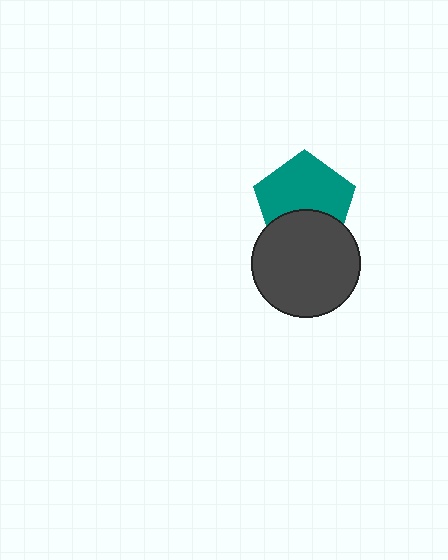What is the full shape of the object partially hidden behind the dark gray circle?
The partially hidden object is a teal pentagon.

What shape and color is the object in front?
The object in front is a dark gray circle.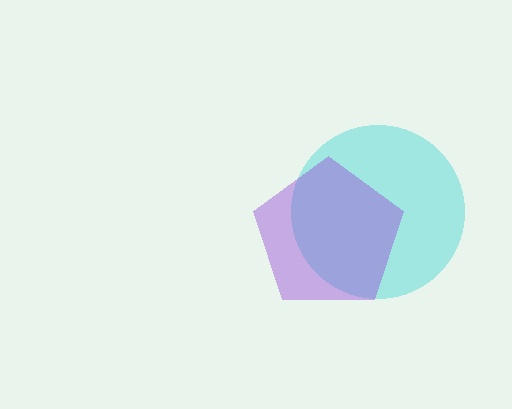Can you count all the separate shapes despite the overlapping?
Yes, there are 2 separate shapes.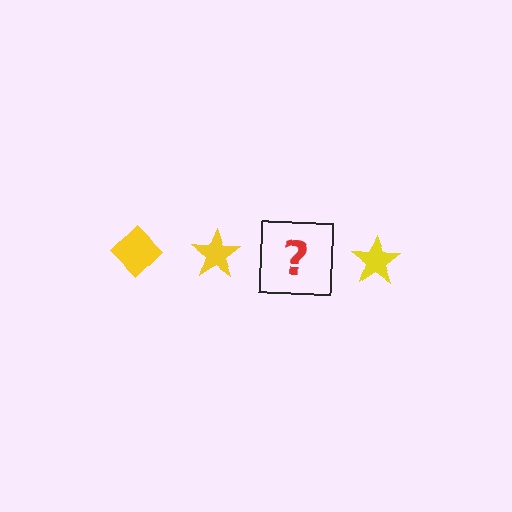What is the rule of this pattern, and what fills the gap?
The rule is that the pattern cycles through diamond, star shapes in yellow. The gap should be filled with a yellow diamond.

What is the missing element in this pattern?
The missing element is a yellow diamond.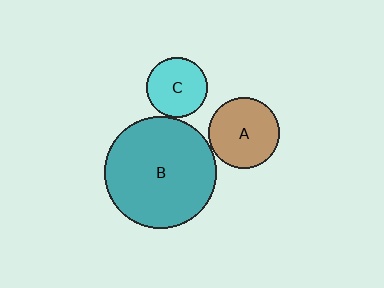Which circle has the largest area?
Circle B (teal).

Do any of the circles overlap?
No, none of the circles overlap.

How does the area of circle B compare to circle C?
Approximately 3.4 times.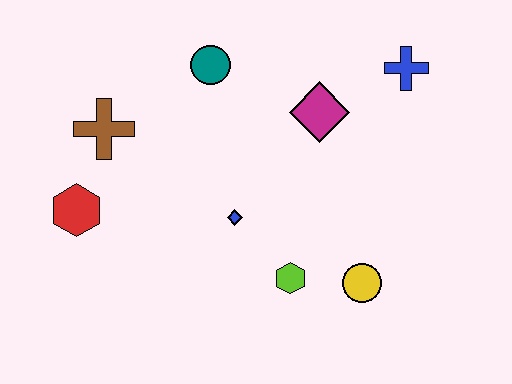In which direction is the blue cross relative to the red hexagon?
The blue cross is to the right of the red hexagon.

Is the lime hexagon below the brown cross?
Yes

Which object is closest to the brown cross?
The red hexagon is closest to the brown cross.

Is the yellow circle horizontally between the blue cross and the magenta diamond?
Yes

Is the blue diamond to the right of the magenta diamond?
No